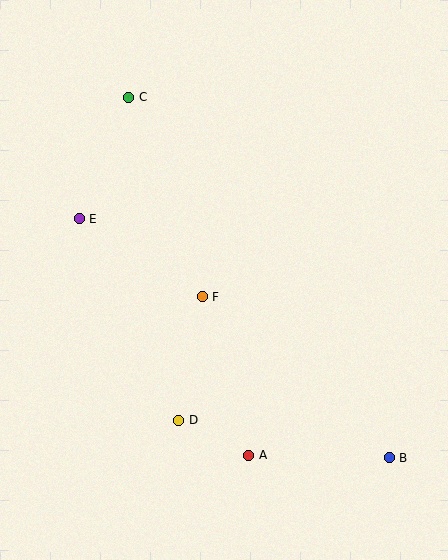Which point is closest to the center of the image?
Point F at (202, 297) is closest to the center.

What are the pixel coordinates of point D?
Point D is at (179, 420).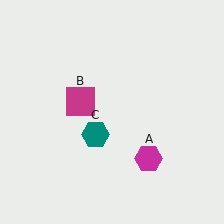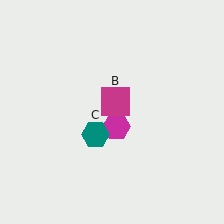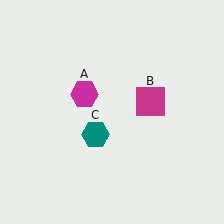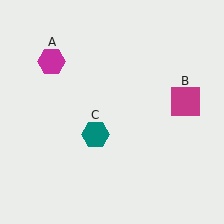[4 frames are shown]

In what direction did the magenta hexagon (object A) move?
The magenta hexagon (object A) moved up and to the left.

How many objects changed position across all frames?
2 objects changed position: magenta hexagon (object A), magenta square (object B).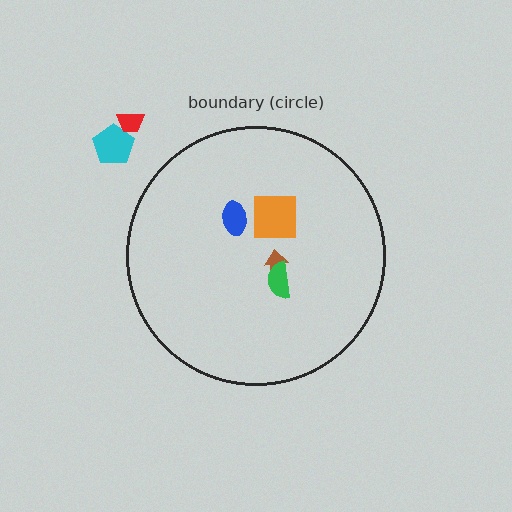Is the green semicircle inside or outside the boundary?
Inside.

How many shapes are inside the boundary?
4 inside, 2 outside.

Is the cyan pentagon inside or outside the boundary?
Outside.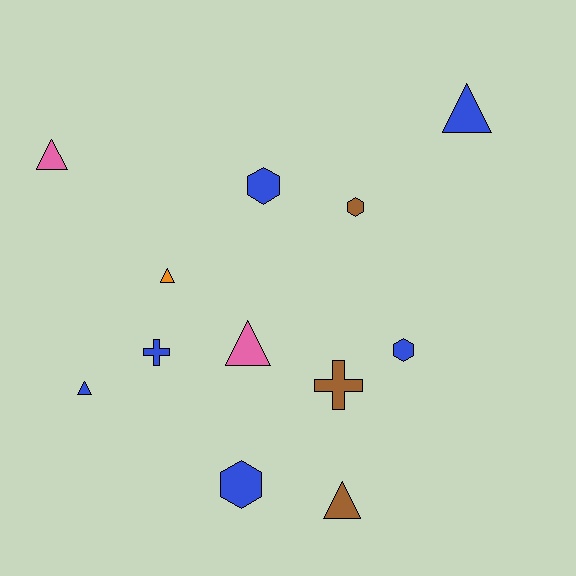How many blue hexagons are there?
There are 3 blue hexagons.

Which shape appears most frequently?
Triangle, with 6 objects.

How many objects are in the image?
There are 12 objects.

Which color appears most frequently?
Blue, with 6 objects.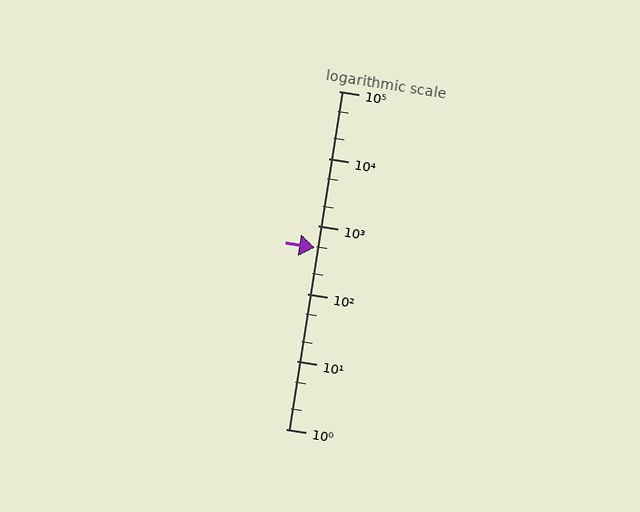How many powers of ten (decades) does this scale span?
The scale spans 5 decades, from 1 to 100000.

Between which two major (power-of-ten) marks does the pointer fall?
The pointer is between 100 and 1000.